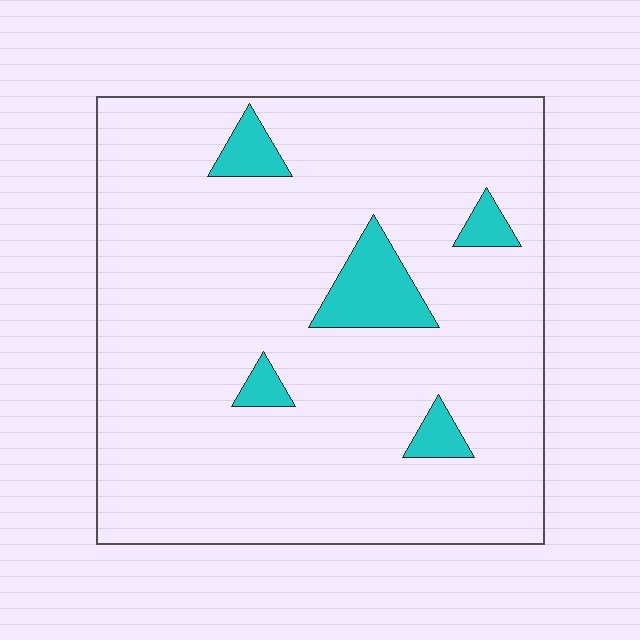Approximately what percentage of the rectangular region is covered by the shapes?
Approximately 10%.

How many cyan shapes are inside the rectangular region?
5.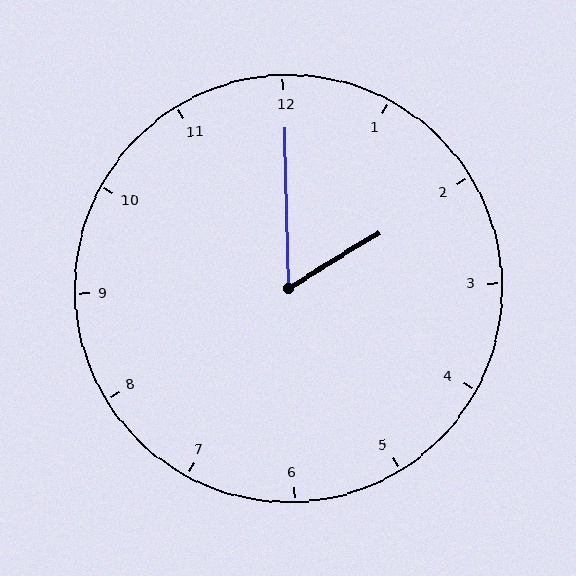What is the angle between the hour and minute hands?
Approximately 60 degrees.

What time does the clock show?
2:00.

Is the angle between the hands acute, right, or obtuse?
It is acute.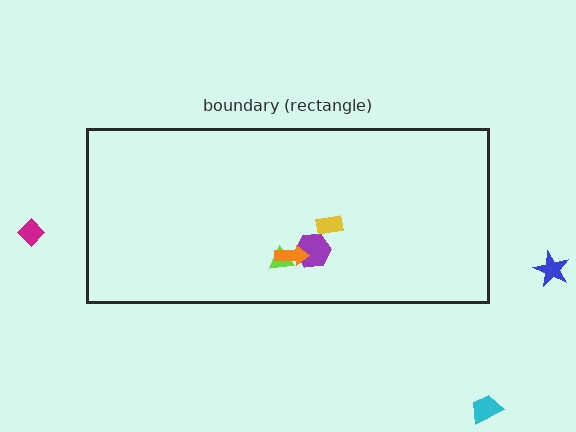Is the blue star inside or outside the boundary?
Outside.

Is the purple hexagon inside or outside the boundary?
Inside.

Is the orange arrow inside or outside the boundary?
Inside.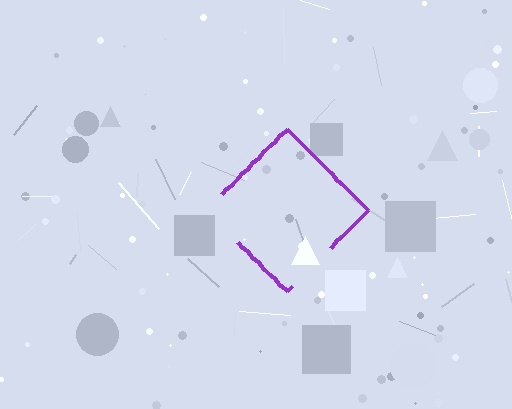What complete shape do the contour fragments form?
The contour fragments form a diamond.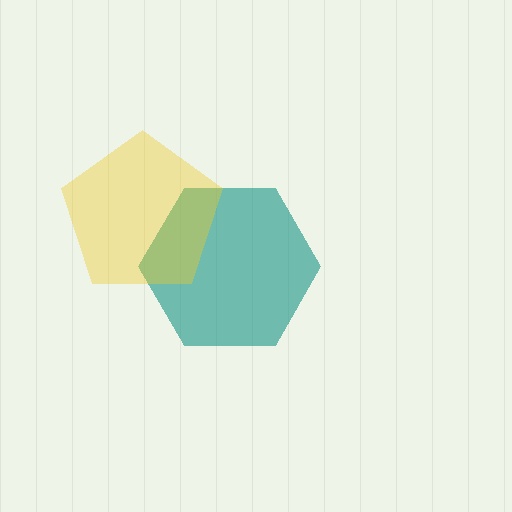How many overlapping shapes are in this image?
There are 2 overlapping shapes in the image.